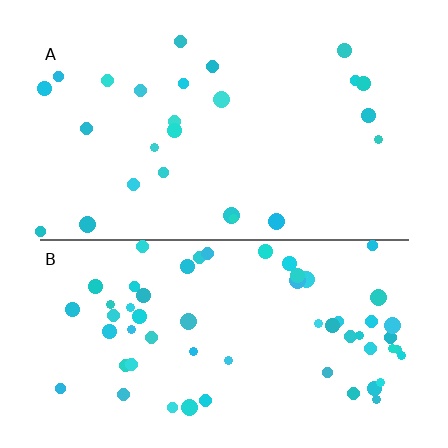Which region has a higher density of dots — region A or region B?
B (the bottom).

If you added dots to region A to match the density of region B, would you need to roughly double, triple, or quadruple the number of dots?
Approximately double.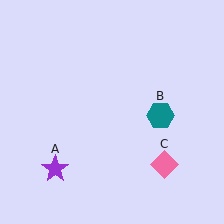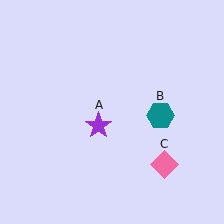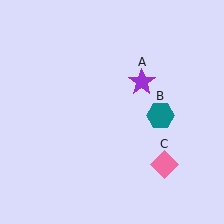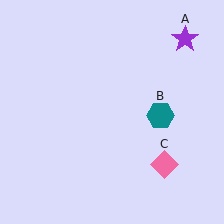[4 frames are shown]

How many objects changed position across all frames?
1 object changed position: purple star (object A).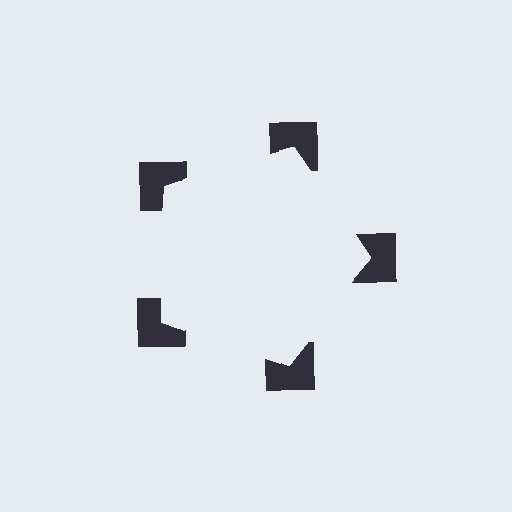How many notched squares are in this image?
There are 5 — one at each vertex of the illusory pentagon.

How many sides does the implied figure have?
5 sides.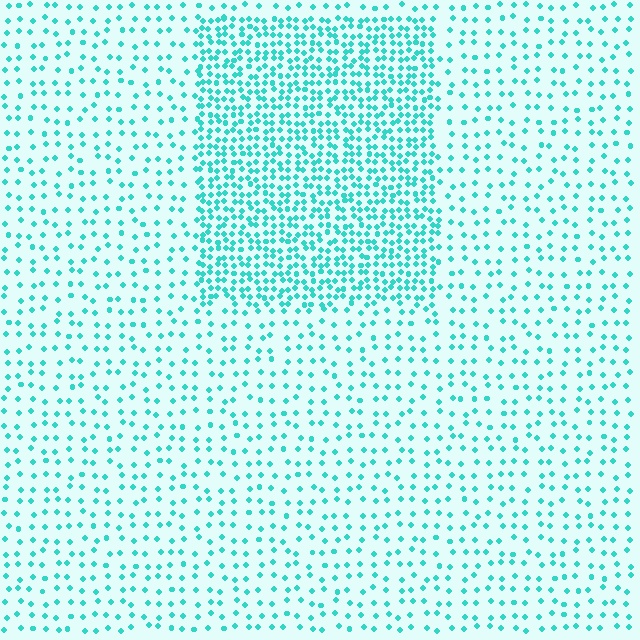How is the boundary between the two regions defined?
The boundary is defined by a change in element density (approximately 2.6x ratio). All elements are the same color, size, and shape.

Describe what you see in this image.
The image contains small cyan elements arranged at two different densities. A rectangle-shaped region is visible where the elements are more densely packed than the surrounding area.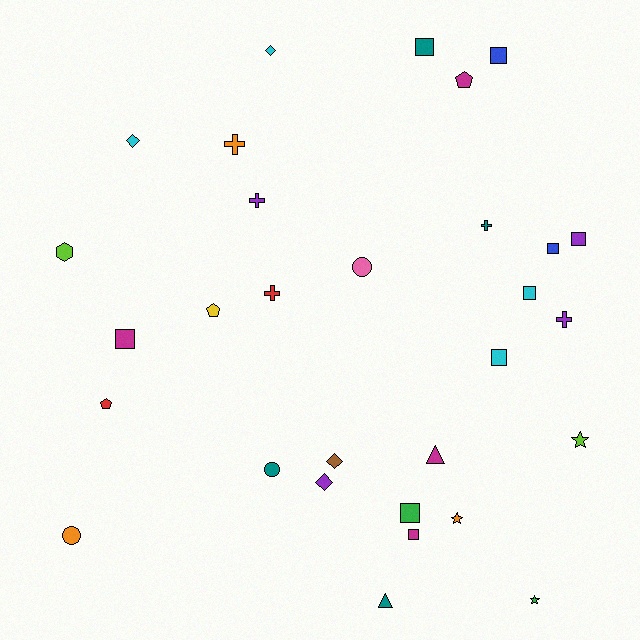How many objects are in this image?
There are 30 objects.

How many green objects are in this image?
There are 2 green objects.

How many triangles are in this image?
There are 2 triangles.